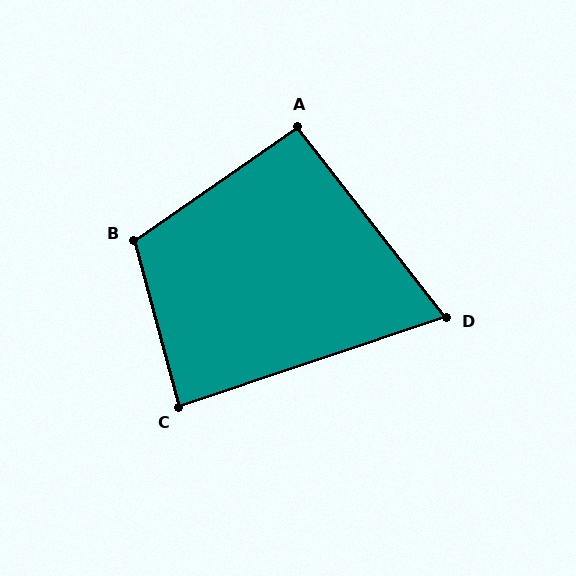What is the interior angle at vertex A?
Approximately 93 degrees (approximately right).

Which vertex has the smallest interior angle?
D, at approximately 70 degrees.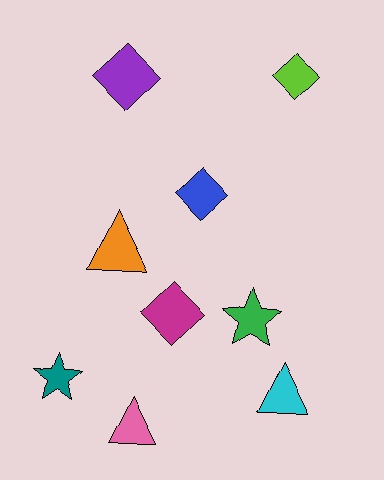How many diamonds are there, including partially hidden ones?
There are 4 diamonds.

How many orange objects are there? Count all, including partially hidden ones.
There is 1 orange object.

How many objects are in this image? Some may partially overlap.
There are 9 objects.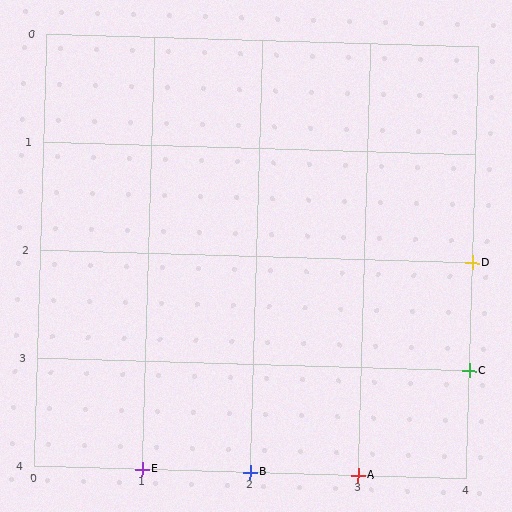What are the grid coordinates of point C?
Point C is at grid coordinates (4, 3).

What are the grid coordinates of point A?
Point A is at grid coordinates (3, 4).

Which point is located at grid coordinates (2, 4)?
Point B is at (2, 4).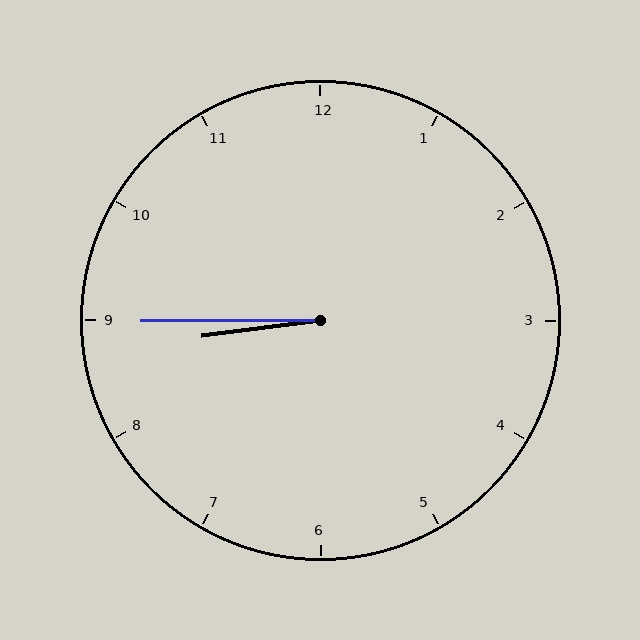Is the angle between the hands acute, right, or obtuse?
It is acute.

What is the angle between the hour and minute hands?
Approximately 8 degrees.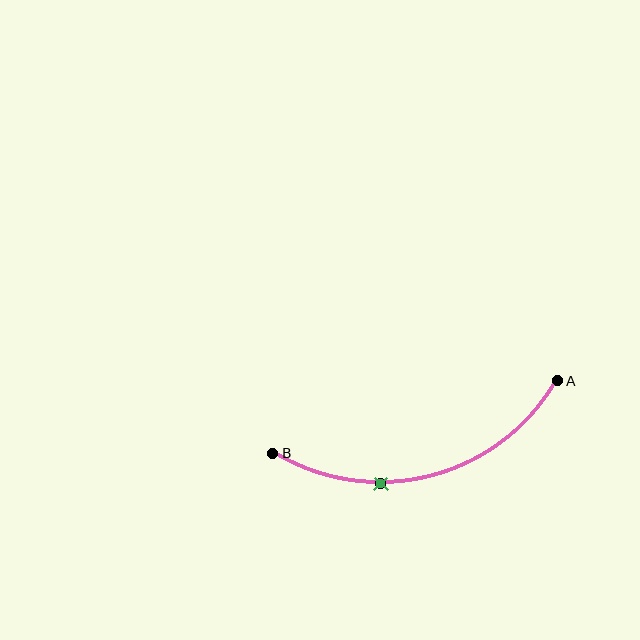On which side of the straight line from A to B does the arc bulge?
The arc bulges below the straight line connecting A and B.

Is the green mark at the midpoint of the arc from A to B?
No. The green mark lies on the arc but is closer to endpoint B. The arc midpoint would be at the point on the curve equidistant along the arc from both A and B.